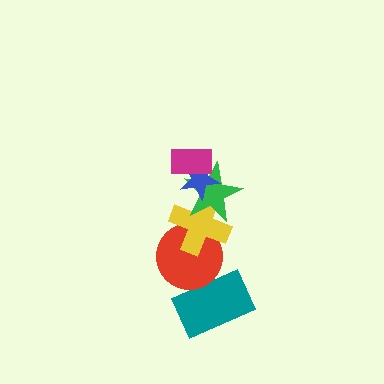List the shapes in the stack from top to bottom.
From top to bottom: the magenta rectangle, the blue star, the green star, the yellow cross, the red circle, the teal rectangle.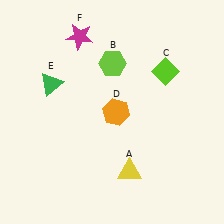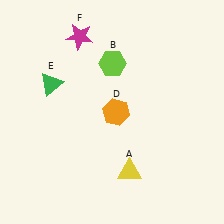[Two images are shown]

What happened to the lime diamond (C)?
The lime diamond (C) was removed in Image 2. It was in the top-right area of Image 1.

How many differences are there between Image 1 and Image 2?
There is 1 difference between the two images.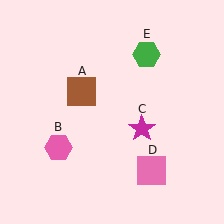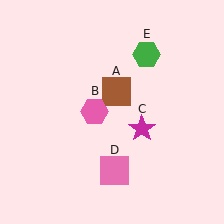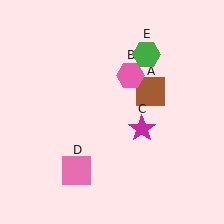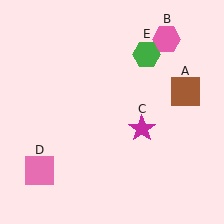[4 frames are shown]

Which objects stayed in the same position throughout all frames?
Magenta star (object C) and green hexagon (object E) remained stationary.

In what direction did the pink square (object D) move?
The pink square (object D) moved left.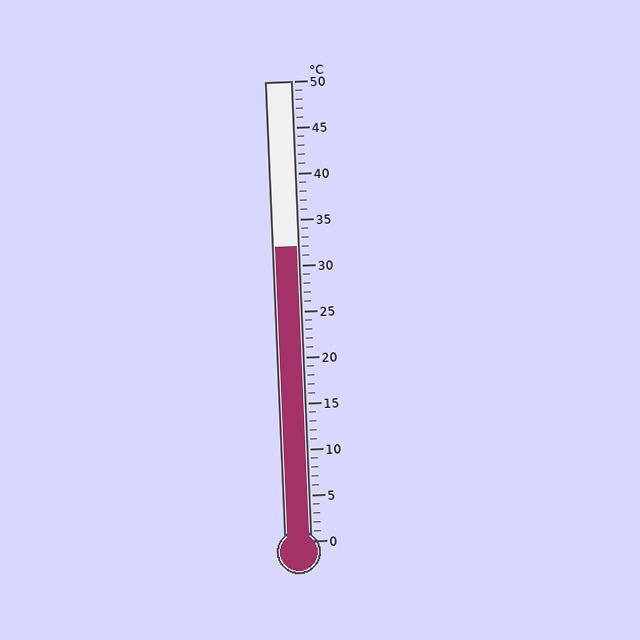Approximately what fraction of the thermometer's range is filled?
The thermometer is filled to approximately 65% of its range.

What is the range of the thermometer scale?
The thermometer scale ranges from 0°C to 50°C.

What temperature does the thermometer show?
The thermometer shows approximately 32°C.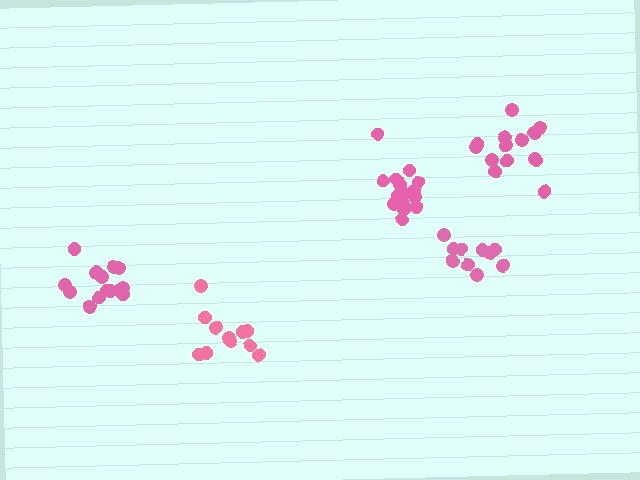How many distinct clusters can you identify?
There are 5 distinct clusters.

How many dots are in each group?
Group 1: 15 dots, Group 2: 11 dots, Group 3: 15 dots, Group 4: 14 dots, Group 5: 10 dots (65 total).